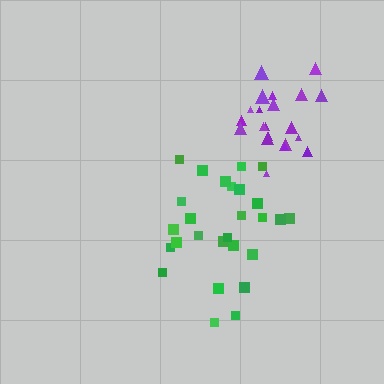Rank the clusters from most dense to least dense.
purple, green.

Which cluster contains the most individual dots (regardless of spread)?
Green (27).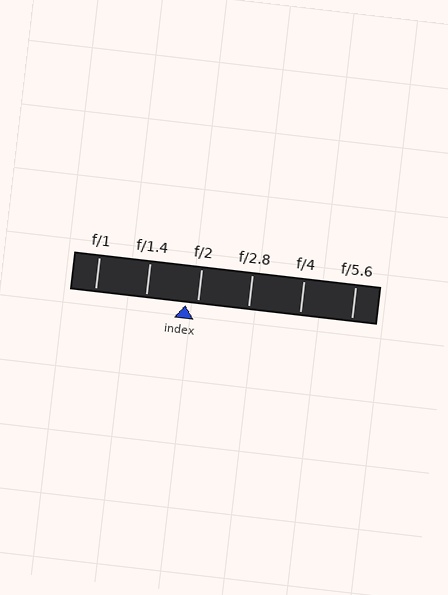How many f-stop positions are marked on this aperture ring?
There are 6 f-stop positions marked.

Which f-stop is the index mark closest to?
The index mark is closest to f/2.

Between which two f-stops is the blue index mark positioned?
The index mark is between f/1.4 and f/2.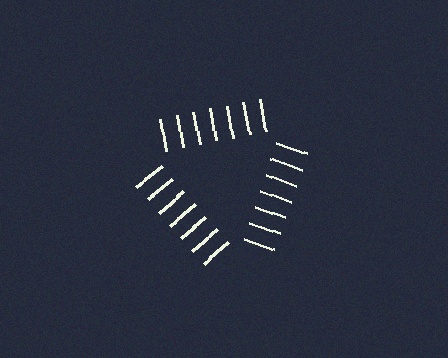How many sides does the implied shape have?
3 sides — the line-ends trace a triangle.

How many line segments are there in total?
21 — 7 along each of the 3 edges.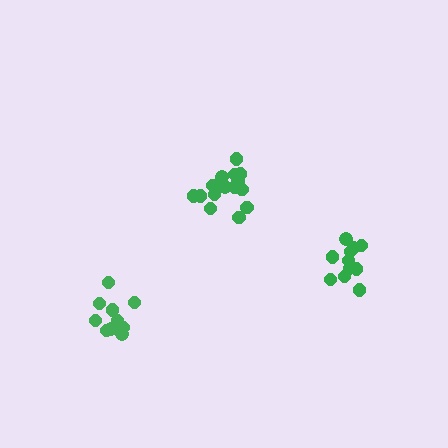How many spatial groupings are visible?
There are 3 spatial groupings.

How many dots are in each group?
Group 1: 16 dots, Group 2: 11 dots, Group 3: 11 dots (38 total).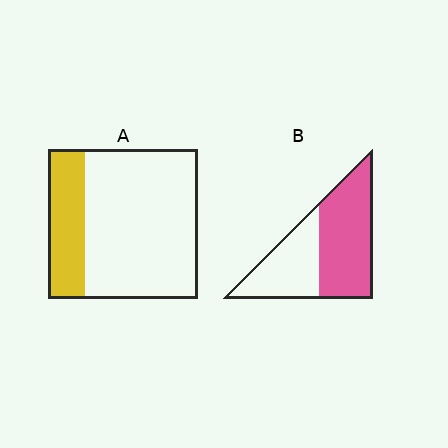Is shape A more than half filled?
No.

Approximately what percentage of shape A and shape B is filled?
A is approximately 25% and B is approximately 60%.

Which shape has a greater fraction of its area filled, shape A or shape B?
Shape B.